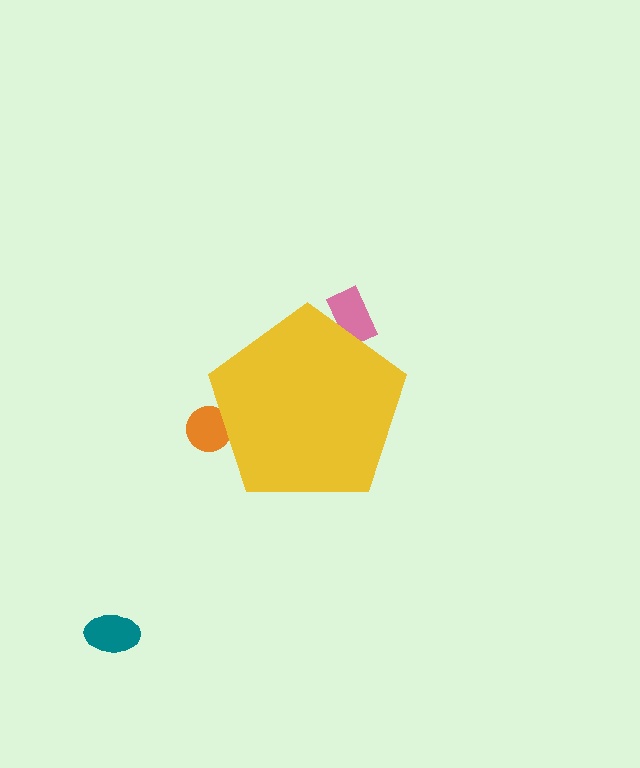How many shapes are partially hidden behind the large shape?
2 shapes are partially hidden.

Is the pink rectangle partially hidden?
Yes, the pink rectangle is partially hidden behind the yellow pentagon.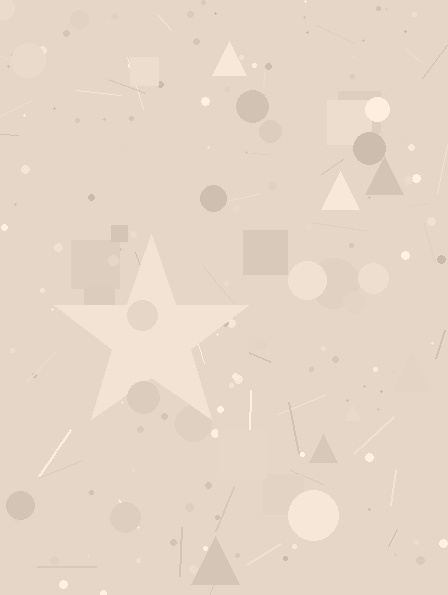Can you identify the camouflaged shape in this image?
The camouflaged shape is a star.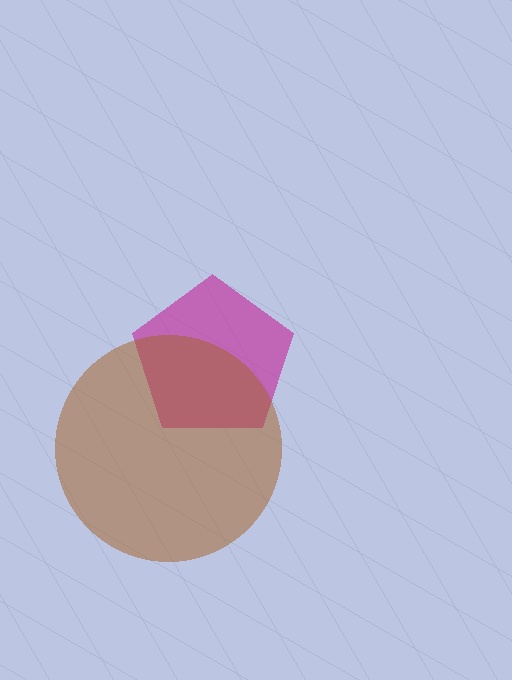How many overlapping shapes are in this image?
There are 2 overlapping shapes in the image.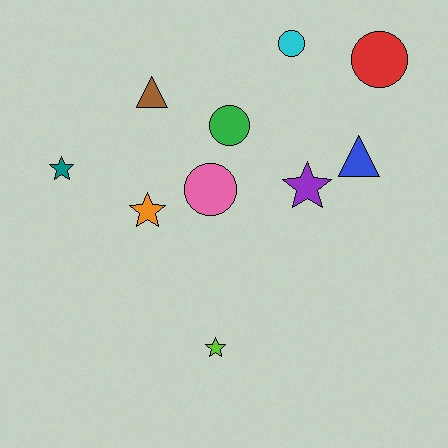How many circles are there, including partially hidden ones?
There are 4 circles.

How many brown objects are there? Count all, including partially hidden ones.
There is 1 brown object.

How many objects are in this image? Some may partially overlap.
There are 10 objects.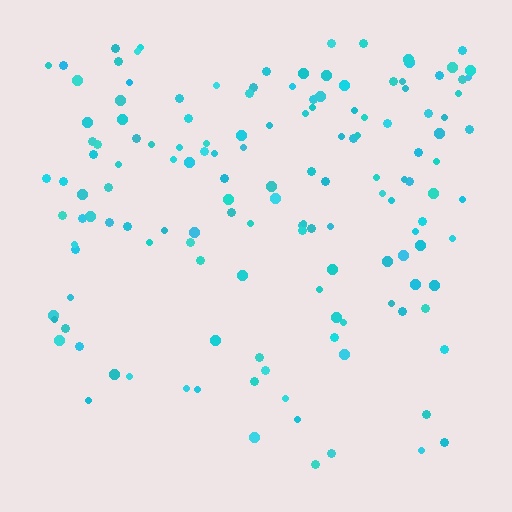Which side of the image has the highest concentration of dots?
The top.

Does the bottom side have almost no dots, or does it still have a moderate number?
Still a moderate number, just noticeably fewer than the top.